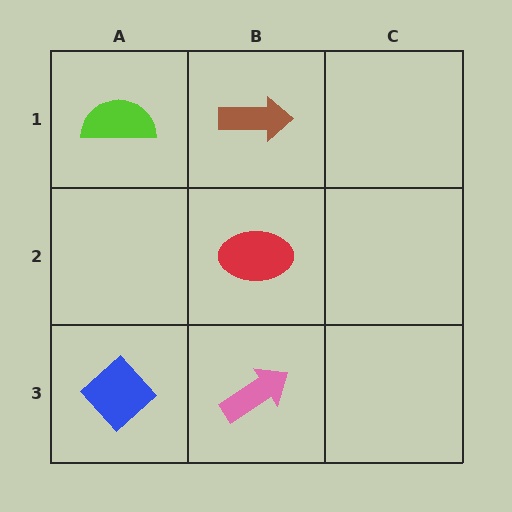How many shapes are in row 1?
2 shapes.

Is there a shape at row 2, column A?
No, that cell is empty.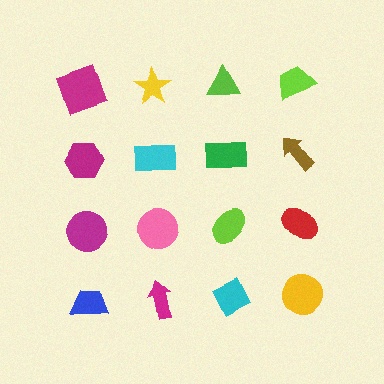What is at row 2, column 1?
A magenta hexagon.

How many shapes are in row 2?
4 shapes.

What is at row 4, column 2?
A magenta arrow.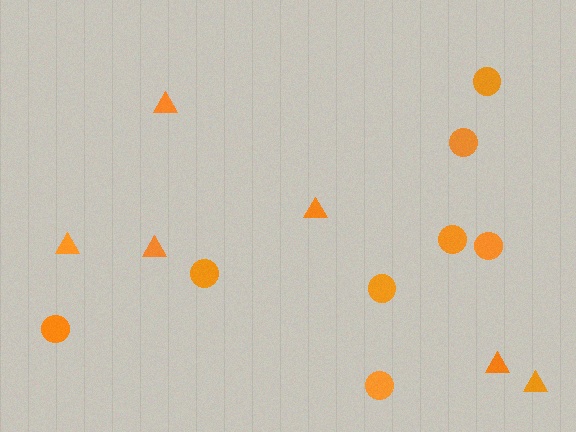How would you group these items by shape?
There are 2 groups: one group of triangles (6) and one group of circles (8).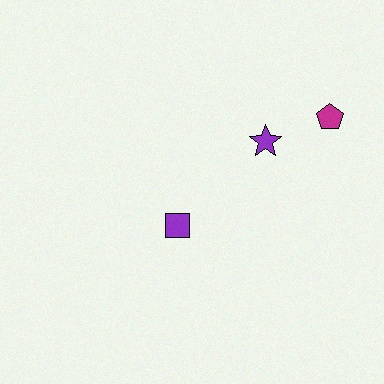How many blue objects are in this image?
There are no blue objects.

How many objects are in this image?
There are 3 objects.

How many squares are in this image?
There is 1 square.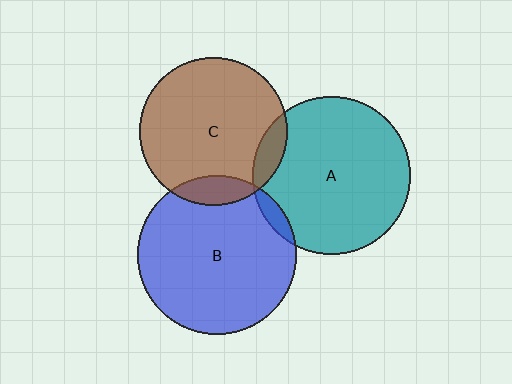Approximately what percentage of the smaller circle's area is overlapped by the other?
Approximately 5%.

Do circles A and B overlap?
Yes.